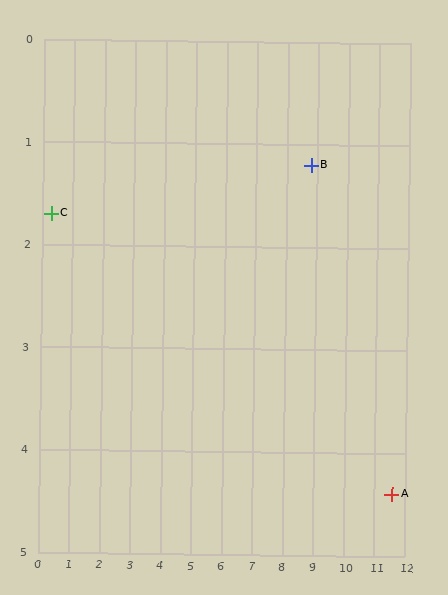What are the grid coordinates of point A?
Point A is at approximately (11.6, 4.4).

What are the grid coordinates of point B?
Point B is at approximately (8.8, 1.2).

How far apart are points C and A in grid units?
Points C and A are about 11.6 grid units apart.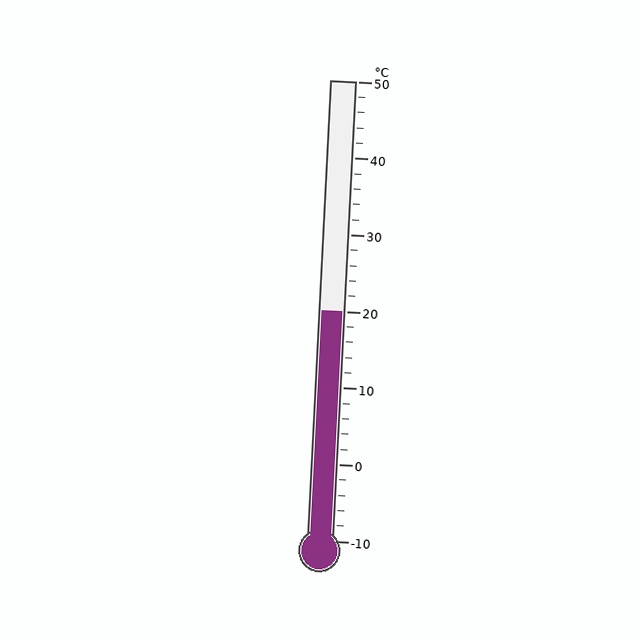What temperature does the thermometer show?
The thermometer shows approximately 20°C.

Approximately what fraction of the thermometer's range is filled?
The thermometer is filled to approximately 50% of its range.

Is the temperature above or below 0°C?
The temperature is above 0°C.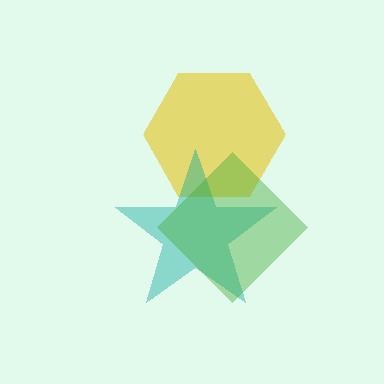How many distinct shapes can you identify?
There are 3 distinct shapes: a yellow hexagon, a teal star, a green diamond.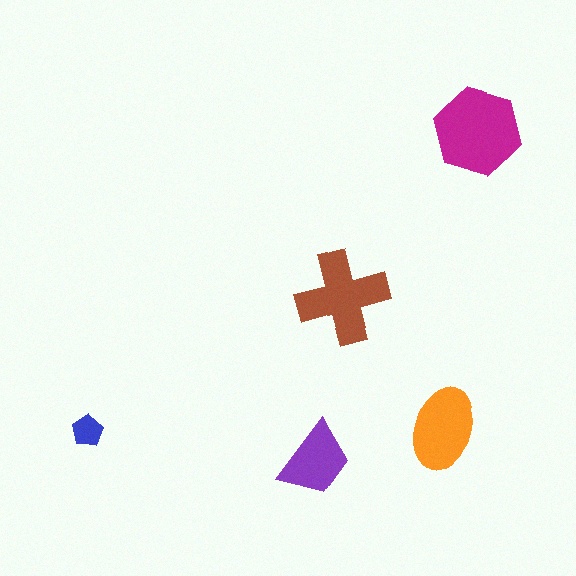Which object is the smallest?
The blue pentagon.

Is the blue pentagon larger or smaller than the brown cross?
Smaller.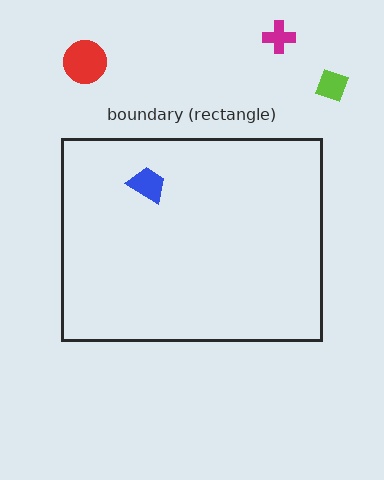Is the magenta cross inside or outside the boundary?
Outside.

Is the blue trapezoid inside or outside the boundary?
Inside.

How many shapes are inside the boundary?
1 inside, 3 outside.